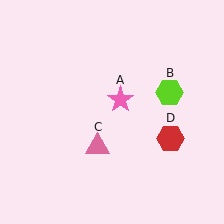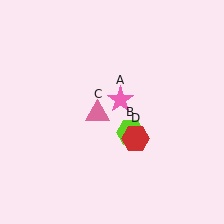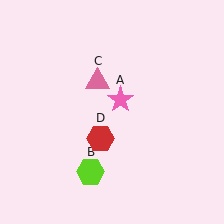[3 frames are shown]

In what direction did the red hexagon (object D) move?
The red hexagon (object D) moved left.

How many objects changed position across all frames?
3 objects changed position: lime hexagon (object B), pink triangle (object C), red hexagon (object D).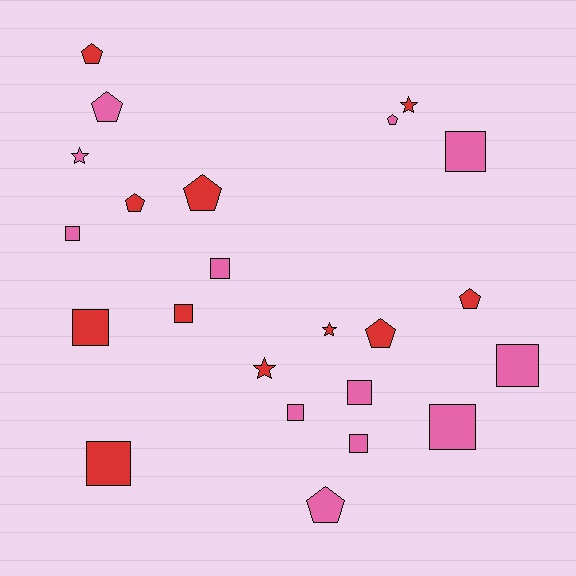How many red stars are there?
There are 3 red stars.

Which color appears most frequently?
Pink, with 12 objects.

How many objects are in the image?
There are 23 objects.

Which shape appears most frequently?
Square, with 11 objects.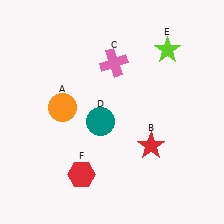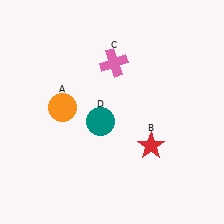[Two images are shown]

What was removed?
The lime star (E), the red hexagon (F) were removed in Image 2.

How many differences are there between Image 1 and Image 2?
There are 2 differences between the two images.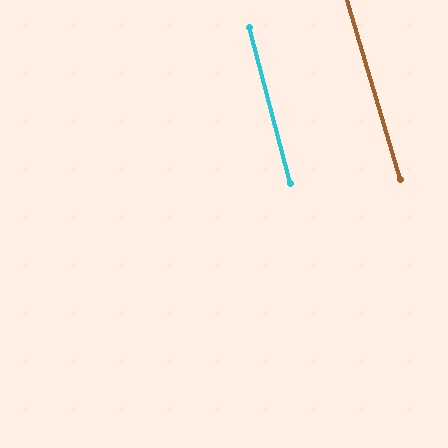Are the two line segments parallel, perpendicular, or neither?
Parallel — their directions differ by only 1.7°.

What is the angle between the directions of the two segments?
Approximately 2 degrees.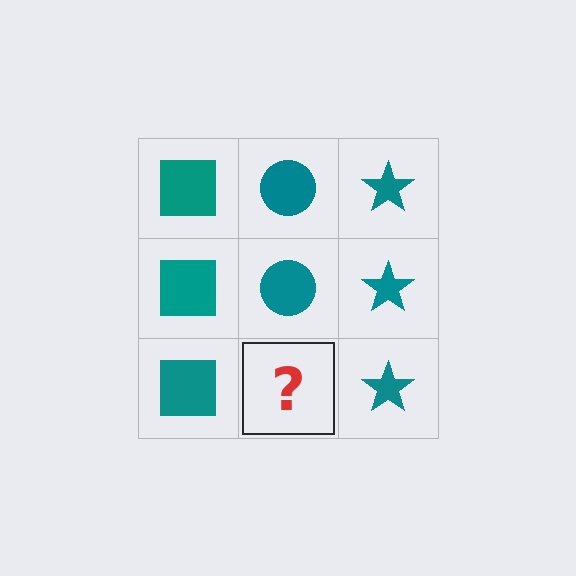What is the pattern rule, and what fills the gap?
The rule is that each column has a consistent shape. The gap should be filled with a teal circle.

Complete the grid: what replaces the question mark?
The question mark should be replaced with a teal circle.